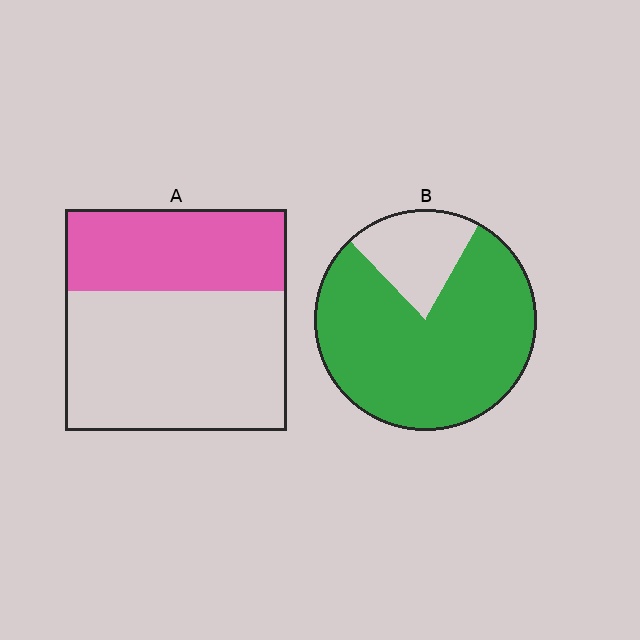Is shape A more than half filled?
No.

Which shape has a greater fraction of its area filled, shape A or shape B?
Shape B.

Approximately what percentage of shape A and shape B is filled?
A is approximately 35% and B is approximately 80%.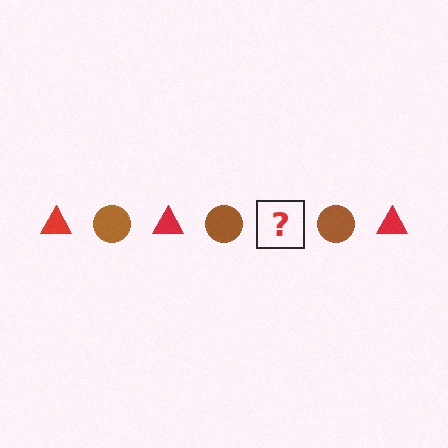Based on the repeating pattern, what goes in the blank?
The blank should be a red triangle.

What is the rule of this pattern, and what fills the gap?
The rule is that the pattern alternates between red triangle and brown circle. The gap should be filled with a red triangle.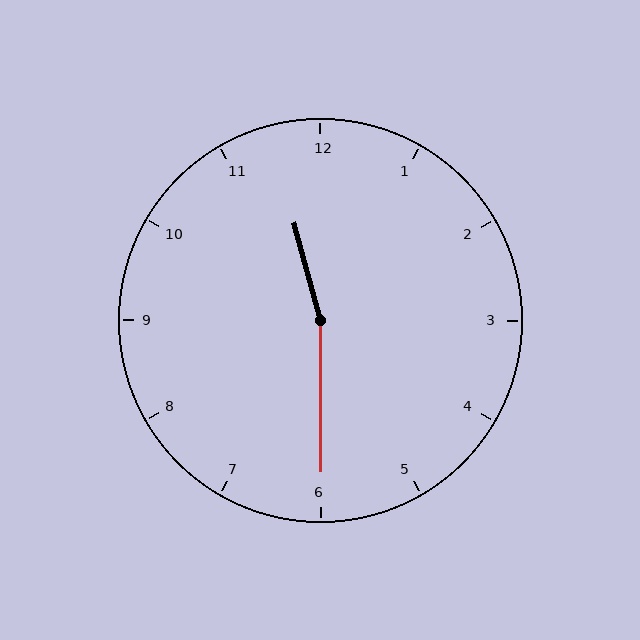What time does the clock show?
11:30.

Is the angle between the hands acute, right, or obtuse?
It is obtuse.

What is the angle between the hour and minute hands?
Approximately 165 degrees.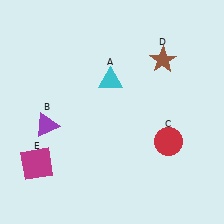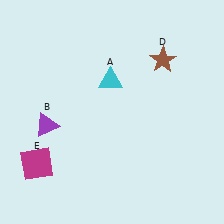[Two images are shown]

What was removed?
The red circle (C) was removed in Image 2.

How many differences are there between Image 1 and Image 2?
There is 1 difference between the two images.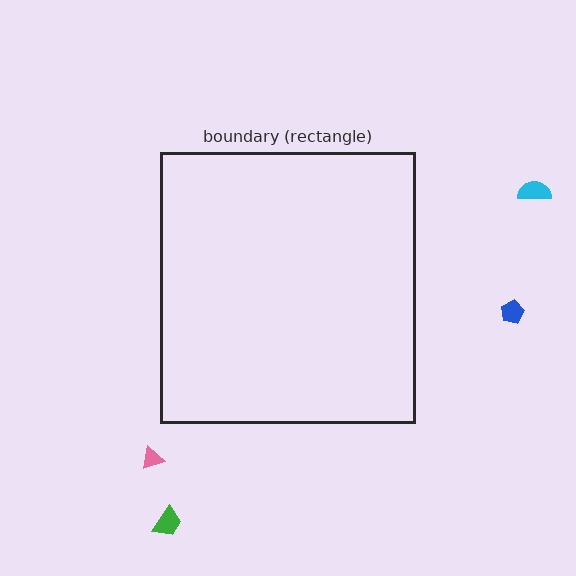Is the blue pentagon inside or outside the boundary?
Outside.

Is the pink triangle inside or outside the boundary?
Outside.